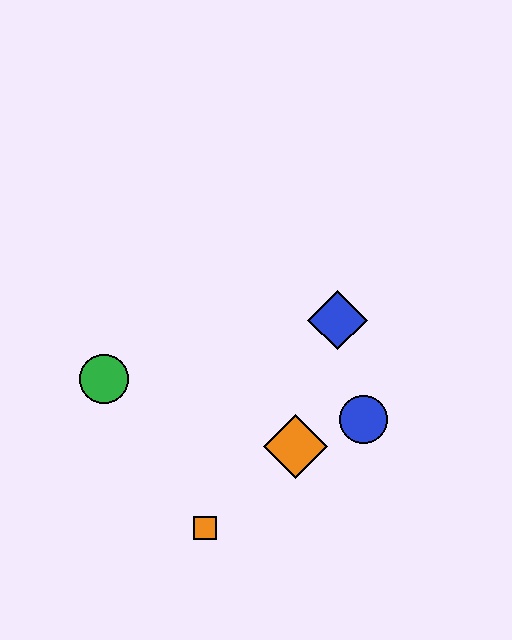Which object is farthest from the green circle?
The blue circle is farthest from the green circle.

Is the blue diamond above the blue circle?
Yes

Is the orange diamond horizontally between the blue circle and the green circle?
Yes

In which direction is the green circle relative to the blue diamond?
The green circle is to the left of the blue diamond.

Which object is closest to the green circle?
The orange square is closest to the green circle.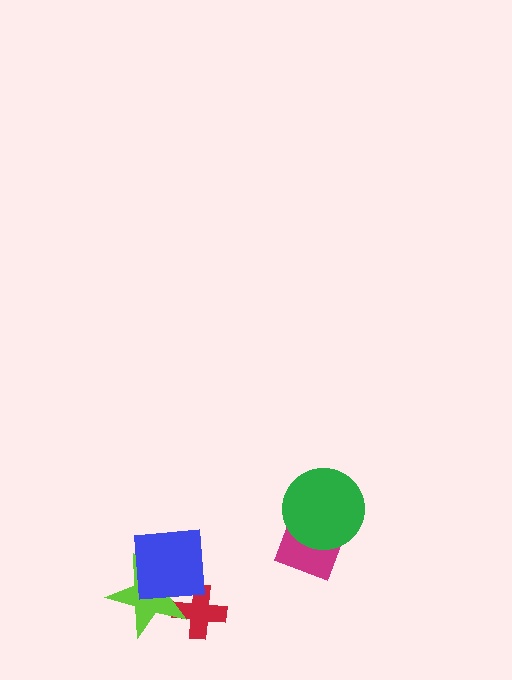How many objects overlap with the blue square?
1 object overlaps with the blue square.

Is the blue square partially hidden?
No, no other shape covers it.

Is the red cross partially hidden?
Yes, it is partially covered by another shape.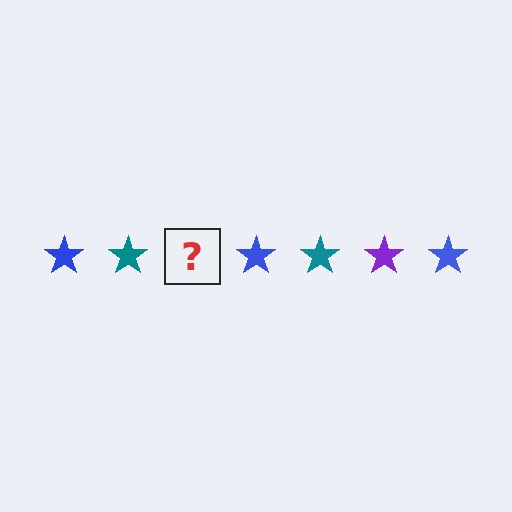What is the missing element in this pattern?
The missing element is a purple star.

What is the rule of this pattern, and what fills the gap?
The rule is that the pattern cycles through blue, teal, purple stars. The gap should be filled with a purple star.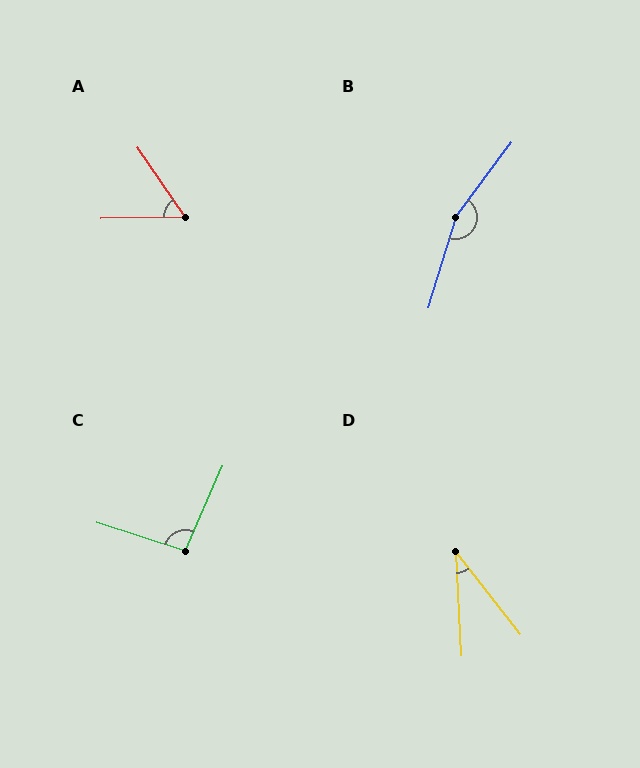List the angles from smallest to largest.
D (35°), A (57°), C (96°), B (160°).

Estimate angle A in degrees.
Approximately 57 degrees.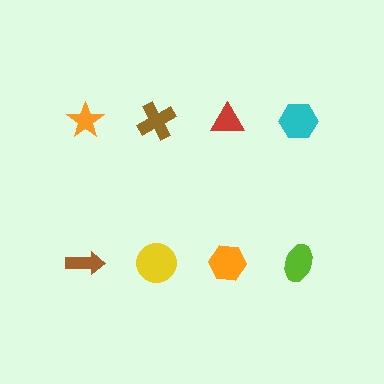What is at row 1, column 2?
A brown cross.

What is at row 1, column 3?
A red triangle.